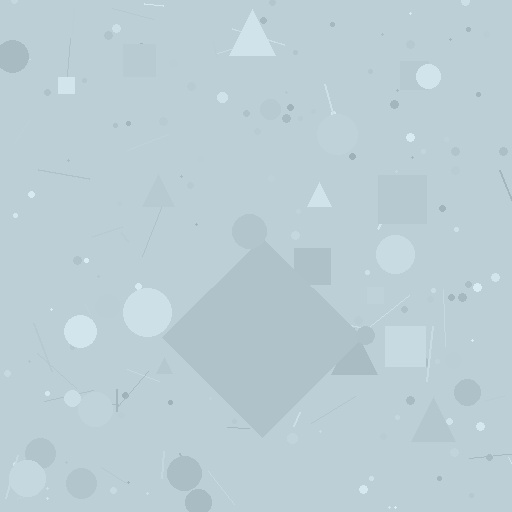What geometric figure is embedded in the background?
A diamond is embedded in the background.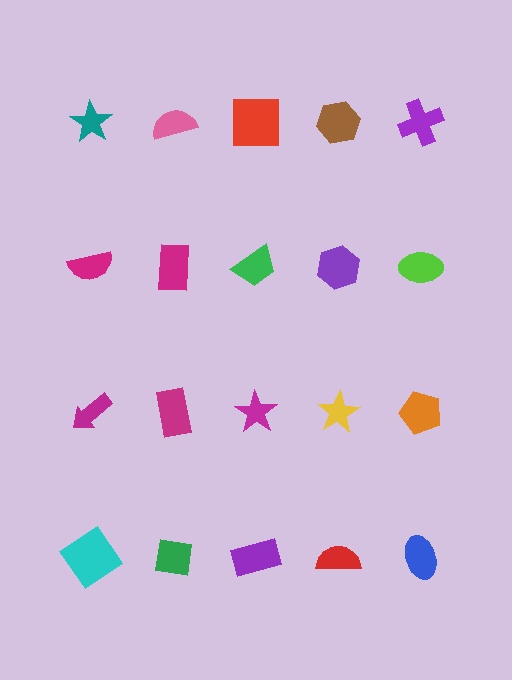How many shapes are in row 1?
5 shapes.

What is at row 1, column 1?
A teal star.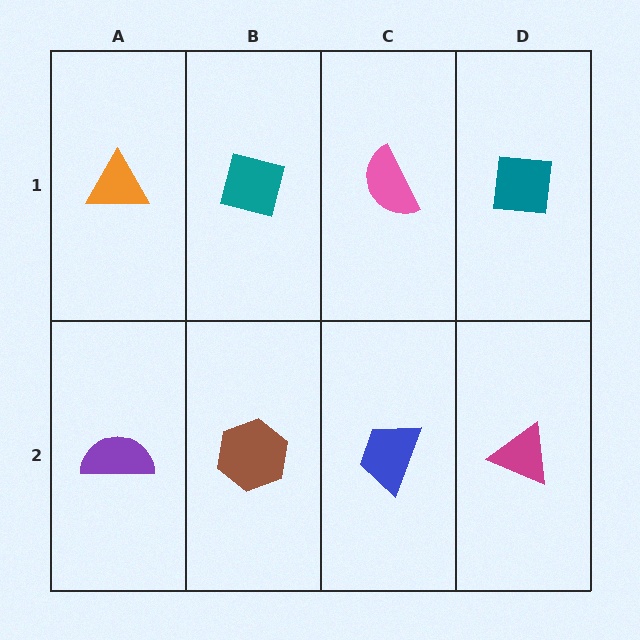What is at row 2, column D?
A magenta triangle.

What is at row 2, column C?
A blue trapezoid.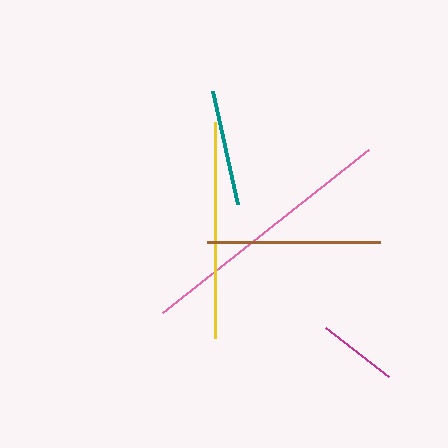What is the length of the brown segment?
The brown segment is approximately 174 pixels long.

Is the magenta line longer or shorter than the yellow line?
The yellow line is longer than the magenta line.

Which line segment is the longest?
The pink line is the longest at approximately 262 pixels.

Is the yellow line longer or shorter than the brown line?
The yellow line is longer than the brown line.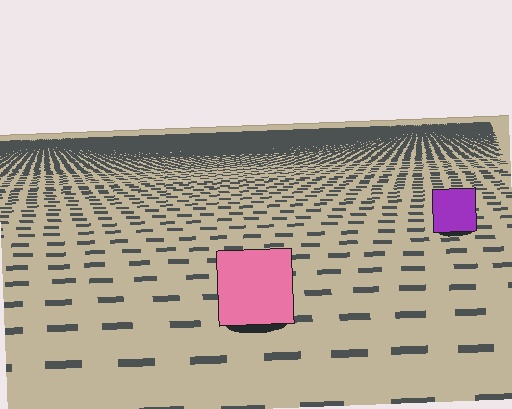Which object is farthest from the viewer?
The purple square is farthest from the viewer. It appears smaller and the ground texture around it is denser.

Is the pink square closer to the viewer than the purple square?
Yes. The pink square is closer — you can tell from the texture gradient: the ground texture is coarser near it.